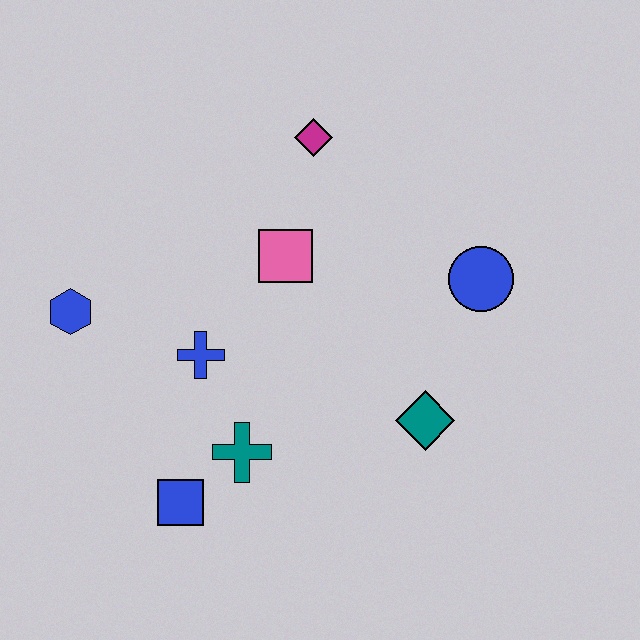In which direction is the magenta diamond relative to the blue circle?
The magenta diamond is to the left of the blue circle.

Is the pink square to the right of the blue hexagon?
Yes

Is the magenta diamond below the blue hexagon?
No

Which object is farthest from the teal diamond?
The blue hexagon is farthest from the teal diamond.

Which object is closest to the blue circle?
The teal diamond is closest to the blue circle.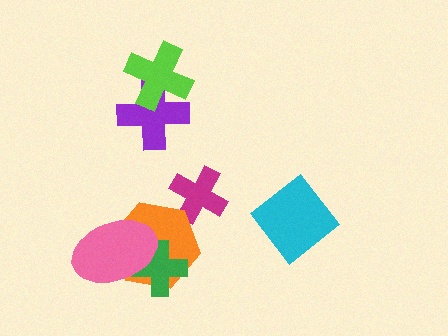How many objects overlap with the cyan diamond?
0 objects overlap with the cyan diamond.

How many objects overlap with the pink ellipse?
2 objects overlap with the pink ellipse.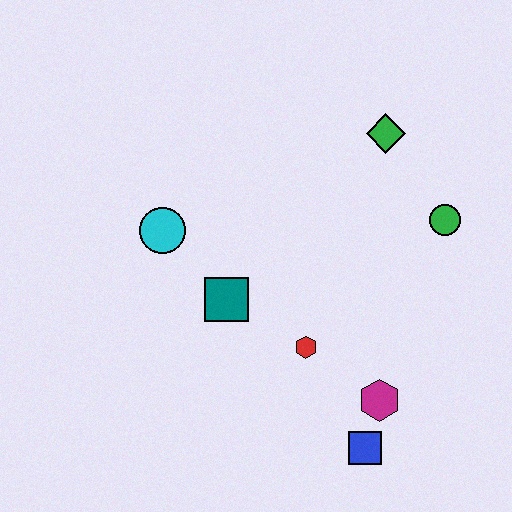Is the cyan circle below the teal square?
No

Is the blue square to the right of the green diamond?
No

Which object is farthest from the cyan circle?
The blue square is farthest from the cyan circle.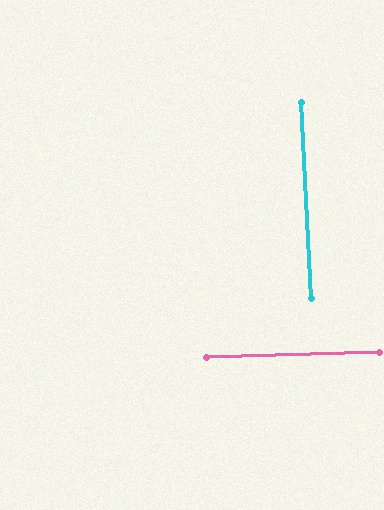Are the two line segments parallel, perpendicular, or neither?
Perpendicular — they meet at approximately 88°.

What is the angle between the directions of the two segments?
Approximately 88 degrees.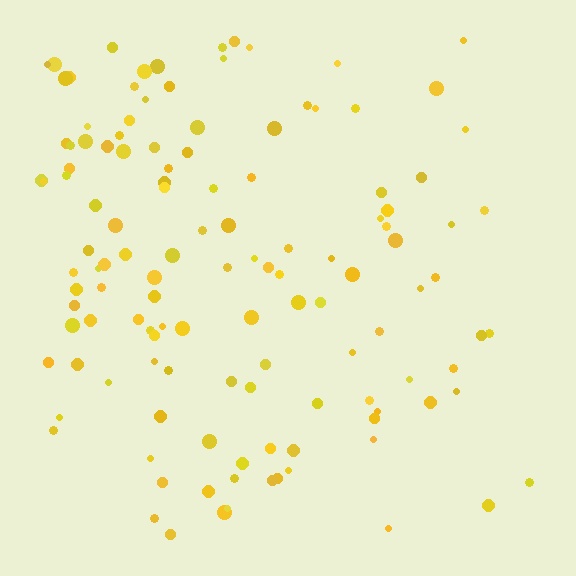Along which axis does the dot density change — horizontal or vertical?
Horizontal.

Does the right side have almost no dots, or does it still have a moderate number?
Still a moderate number, just noticeably fewer than the left.